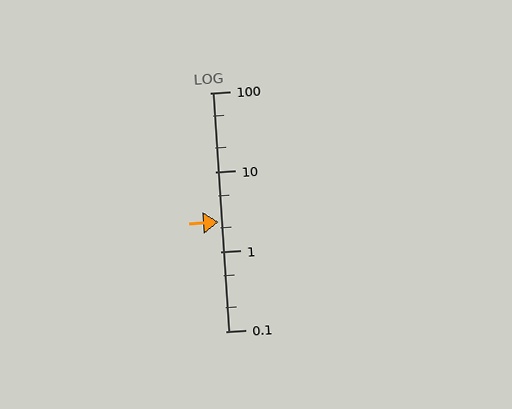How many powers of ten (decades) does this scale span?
The scale spans 3 decades, from 0.1 to 100.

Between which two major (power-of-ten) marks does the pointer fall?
The pointer is between 1 and 10.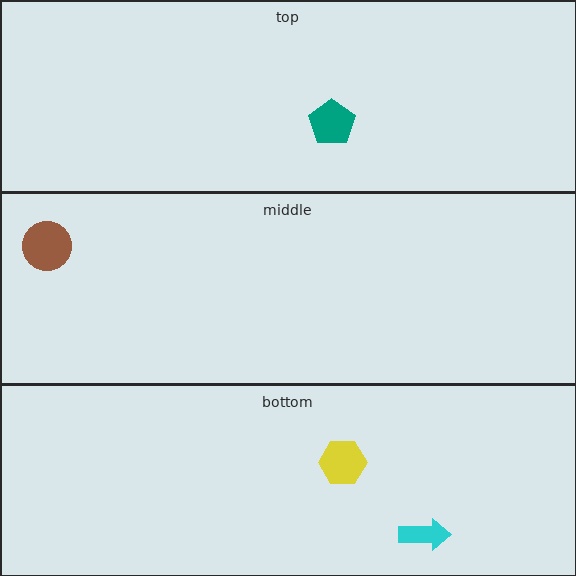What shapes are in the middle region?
The brown circle.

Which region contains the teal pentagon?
The top region.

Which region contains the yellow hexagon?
The bottom region.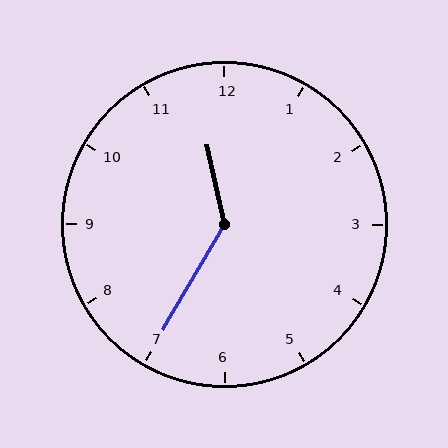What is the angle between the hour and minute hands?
Approximately 138 degrees.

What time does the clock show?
11:35.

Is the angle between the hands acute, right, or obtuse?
It is obtuse.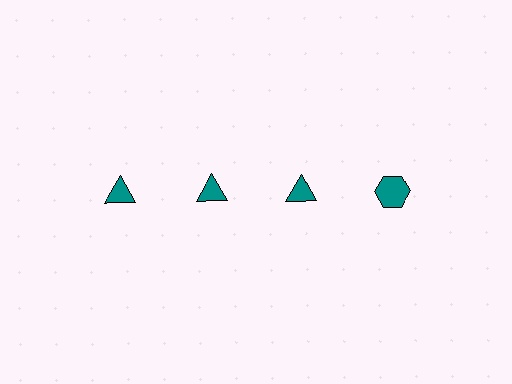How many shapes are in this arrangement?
There are 4 shapes arranged in a grid pattern.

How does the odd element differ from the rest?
It has a different shape: hexagon instead of triangle.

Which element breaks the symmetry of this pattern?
The teal hexagon in the top row, second from right column breaks the symmetry. All other shapes are teal triangles.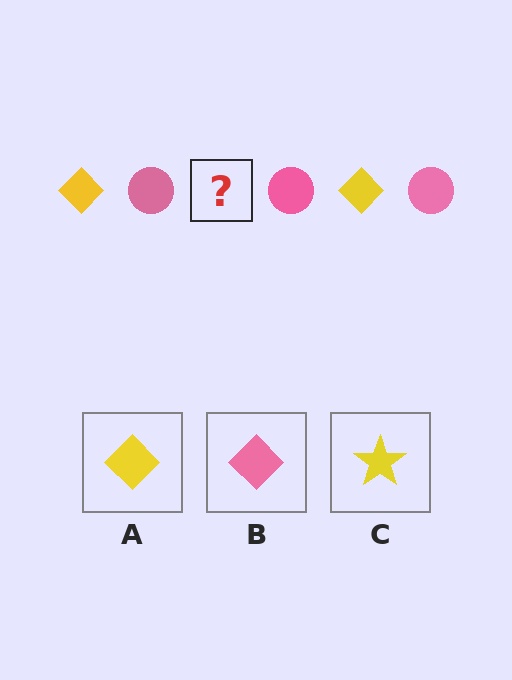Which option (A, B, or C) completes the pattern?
A.